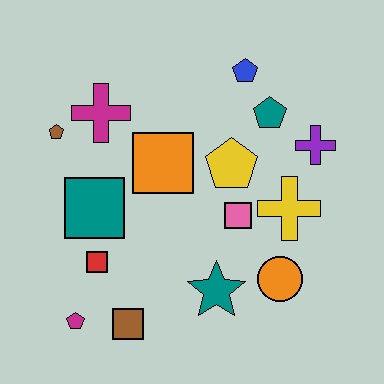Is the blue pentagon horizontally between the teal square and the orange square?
No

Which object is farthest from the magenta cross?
The orange circle is farthest from the magenta cross.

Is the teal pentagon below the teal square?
No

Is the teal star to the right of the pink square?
No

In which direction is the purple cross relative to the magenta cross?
The purple cross is to the right of the magenta cross.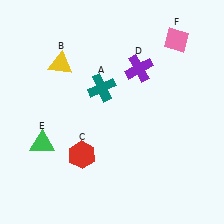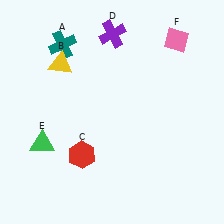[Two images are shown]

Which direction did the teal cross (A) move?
The teal cross (A) moved up.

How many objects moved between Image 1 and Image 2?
2 objects moved between the two images.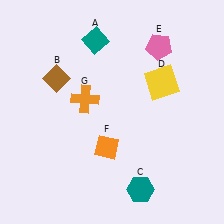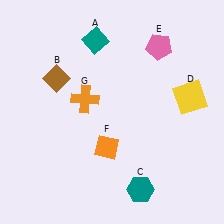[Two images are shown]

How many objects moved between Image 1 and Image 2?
1 object moved between the two images.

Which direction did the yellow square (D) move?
The yellow square (D) moved right.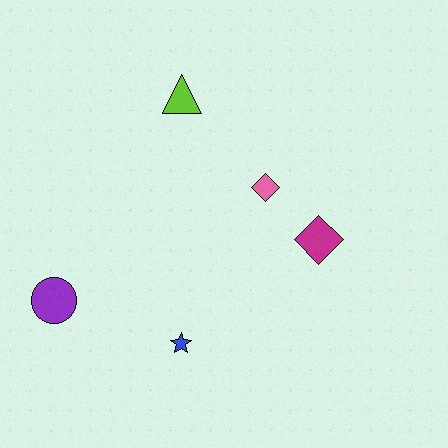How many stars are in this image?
There is 1 star.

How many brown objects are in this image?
There are no brown objects.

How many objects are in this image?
There are 5 objects.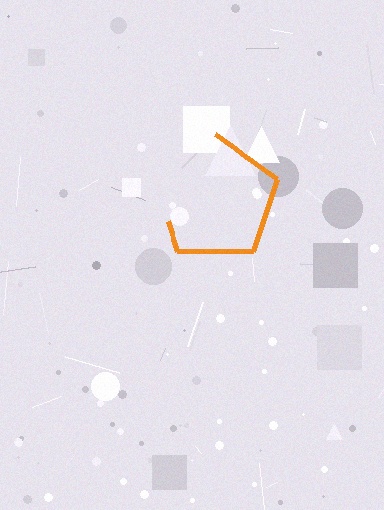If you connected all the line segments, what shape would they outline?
They would outline a pentagon.